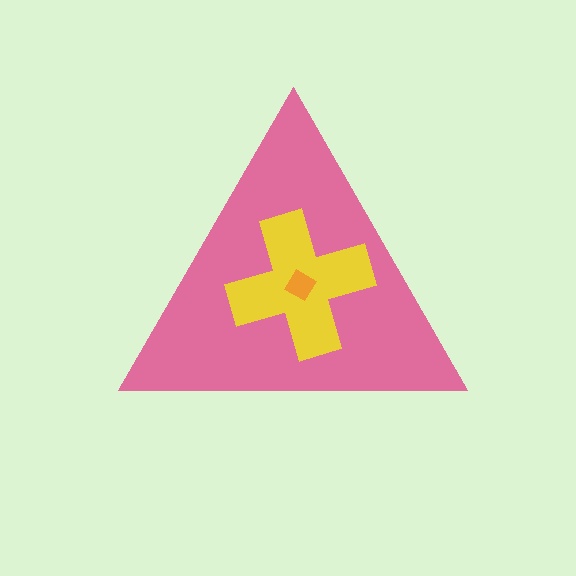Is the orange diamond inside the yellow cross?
Yes.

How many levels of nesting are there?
3.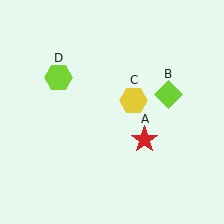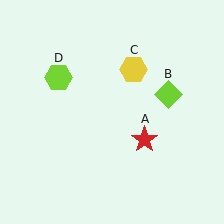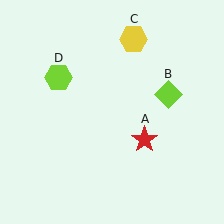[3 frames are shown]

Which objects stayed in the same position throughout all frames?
Red star (object A) and lime diamond (object B) and lime hexagon (object D) remained stationary.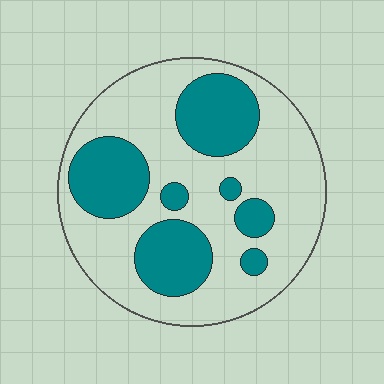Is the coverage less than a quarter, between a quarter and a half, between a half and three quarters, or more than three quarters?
Between a quarter and a half.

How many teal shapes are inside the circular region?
7.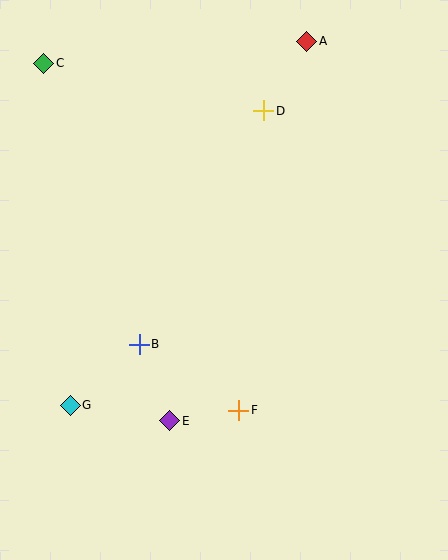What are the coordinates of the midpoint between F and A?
The midpoint between F and A is at (273, 226).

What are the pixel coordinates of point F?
Point F is at (239, 410).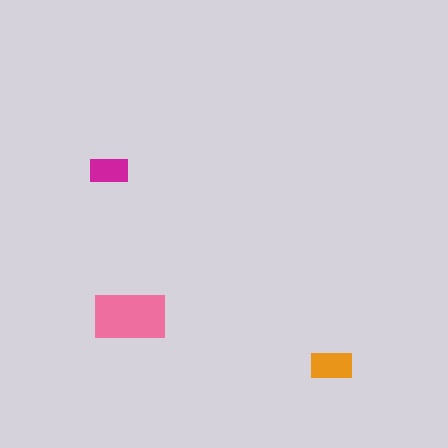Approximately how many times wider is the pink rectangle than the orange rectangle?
About 1.5 times wider.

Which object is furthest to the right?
The orange rectangle is rightmost.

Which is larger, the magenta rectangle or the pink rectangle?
The pink one.